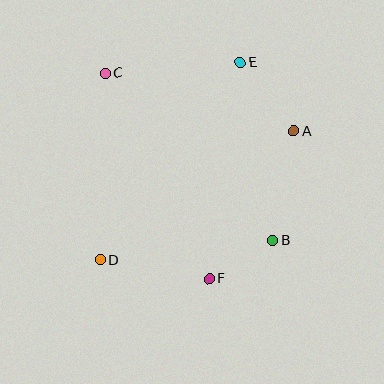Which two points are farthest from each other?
Points D and E are farthest from each other.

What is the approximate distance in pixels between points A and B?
The distance between A and B is approximately 112 pixels.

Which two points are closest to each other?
Points B and F are closest to each other.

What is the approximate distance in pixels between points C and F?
The distance between C and F is approximately 231 pixels.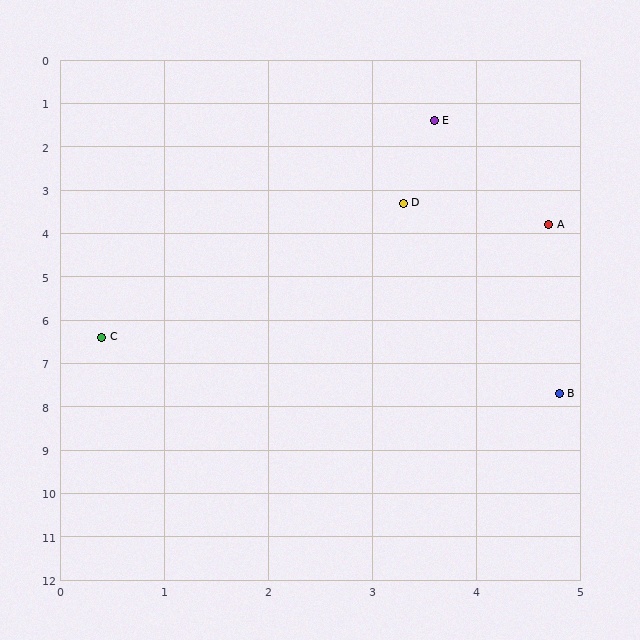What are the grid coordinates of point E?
Point E is at approximately (3.6, 1.4).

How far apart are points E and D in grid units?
Points E and D are about 1.9 grid units apart.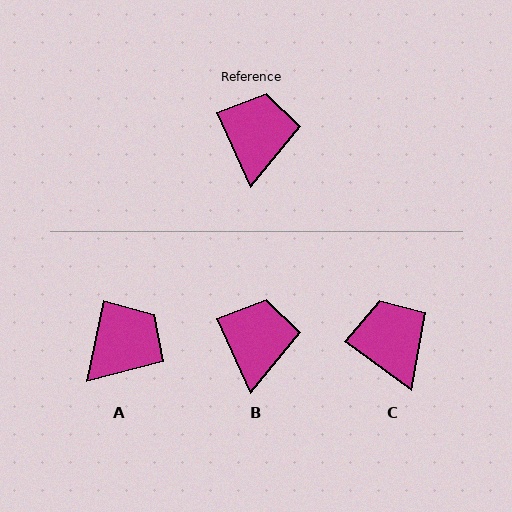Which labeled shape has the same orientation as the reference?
B.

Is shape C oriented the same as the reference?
No, it is off by about 29 degrees.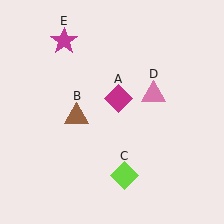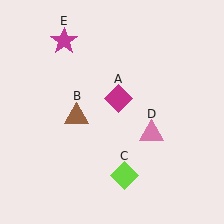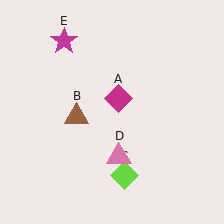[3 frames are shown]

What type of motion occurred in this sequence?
The pink triangle (object D) rotated clockwise around the center of the scene.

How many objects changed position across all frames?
1 object changed position: pink triangle (object D).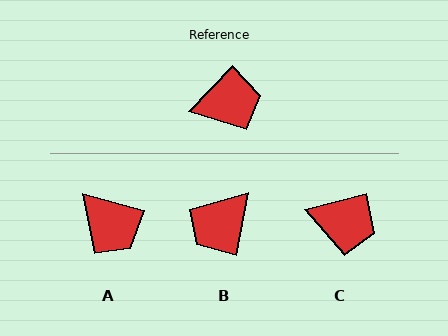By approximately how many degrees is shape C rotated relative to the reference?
Approximately 31 degrees clockwise.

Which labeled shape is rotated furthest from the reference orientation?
B, about 147 degrees away.